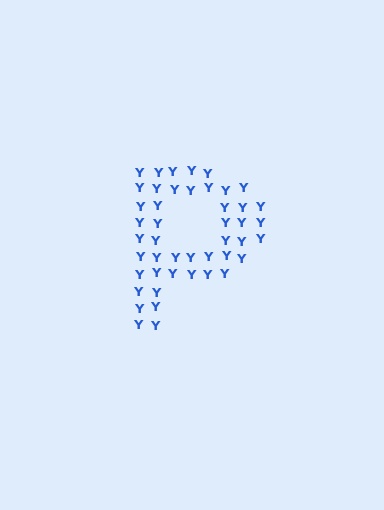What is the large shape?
The large shape is the letter P.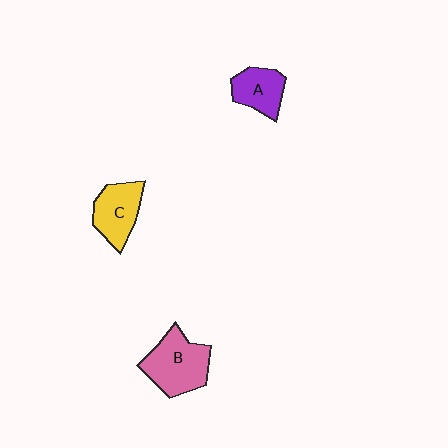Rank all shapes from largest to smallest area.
From largest to smallest: B (pink), C (yellow), A (purple).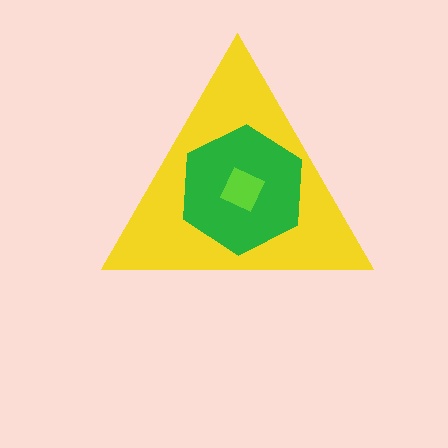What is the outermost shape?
The yellow triangle.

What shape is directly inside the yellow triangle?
The green hexagon.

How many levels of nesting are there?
3.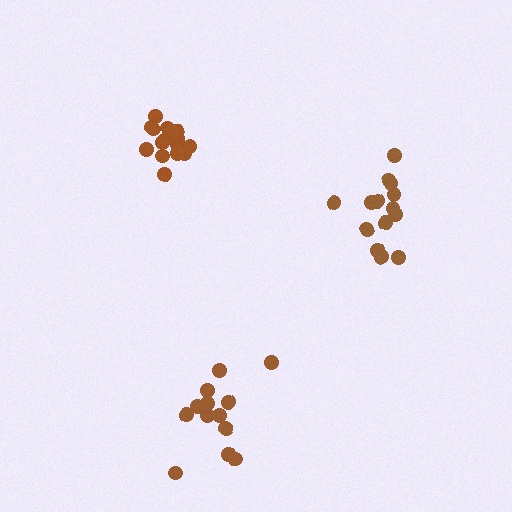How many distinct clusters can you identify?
There are 3 distinct clusters.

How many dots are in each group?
Group 1: 15 dots, Group 2: 14 dots, Group 3: 13 dots (42 total).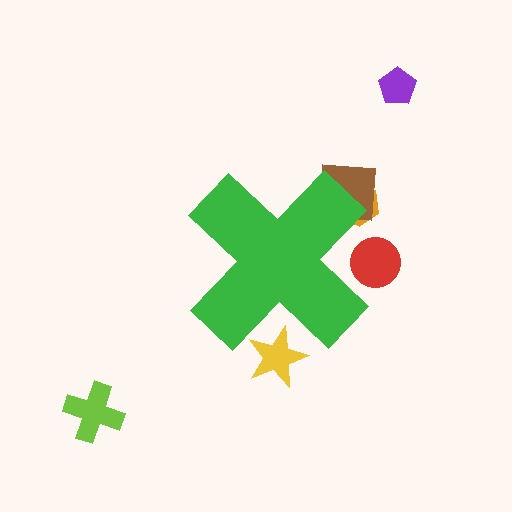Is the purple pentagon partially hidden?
No, the purple pentagon is fully visible.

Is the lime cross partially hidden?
No, the lime cross is fully visible.